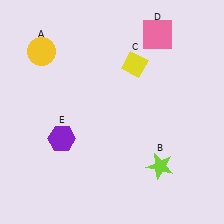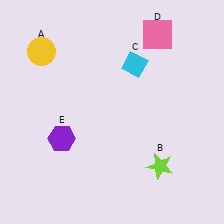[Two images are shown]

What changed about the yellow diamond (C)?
In Image 1, C is yellow. In Image 2, it changed to cyan.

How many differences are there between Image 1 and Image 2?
There is 1 difference between the two images.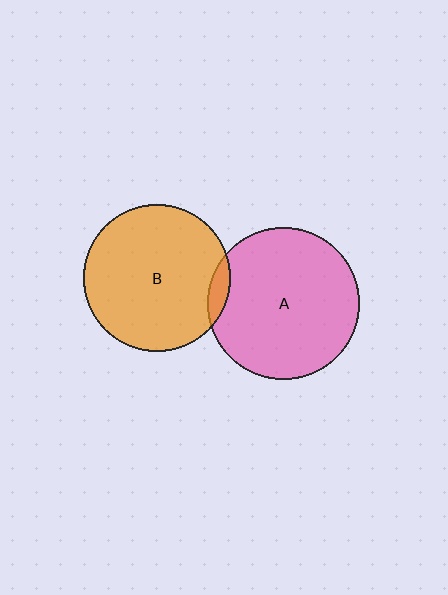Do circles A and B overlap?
Yes.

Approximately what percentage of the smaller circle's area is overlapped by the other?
Approximately 5%.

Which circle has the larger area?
Circle A (pink).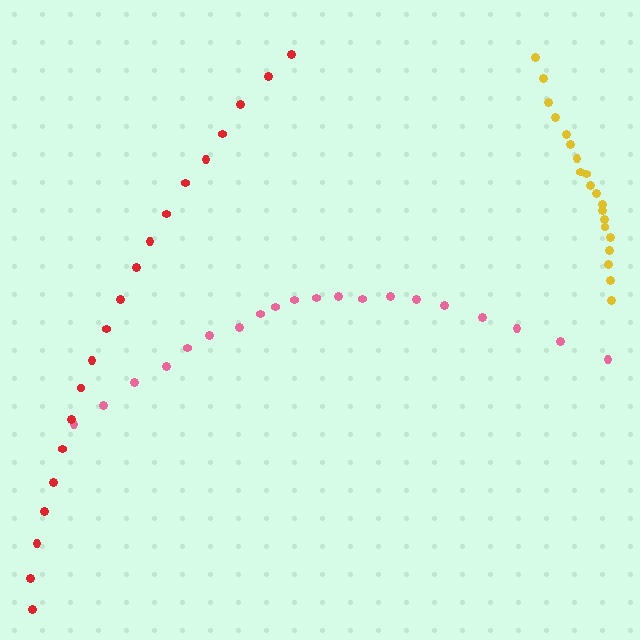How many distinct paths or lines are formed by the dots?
There are 3 distinct paths.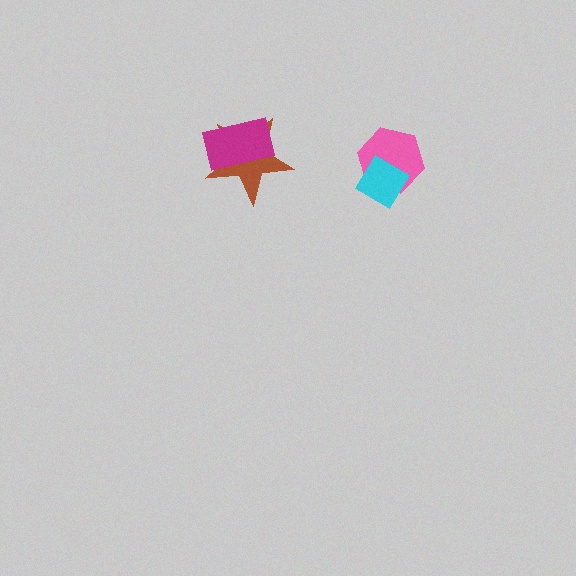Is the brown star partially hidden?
Yes, it is partially covered by another shape.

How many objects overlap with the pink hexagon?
1 object overlaps with the pink hexagon.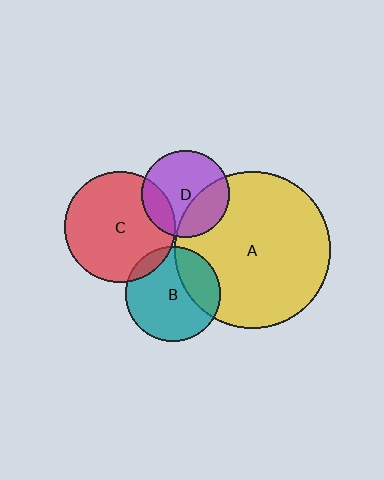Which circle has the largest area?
Circle A (yellow).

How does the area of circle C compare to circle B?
Approximately 1.4 times.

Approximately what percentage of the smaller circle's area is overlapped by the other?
Approximately 20%.